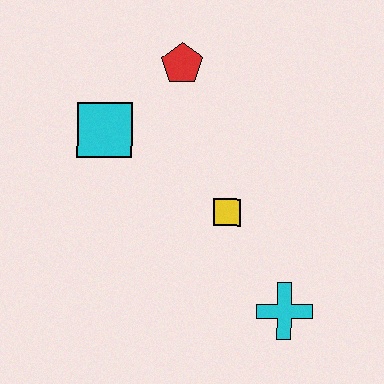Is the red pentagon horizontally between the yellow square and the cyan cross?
No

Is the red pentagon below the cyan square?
No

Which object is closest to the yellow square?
The cyan cross is closest to the yellow square.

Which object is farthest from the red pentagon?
The cyan cross is farthest from the red pentagon.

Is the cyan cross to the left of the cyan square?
No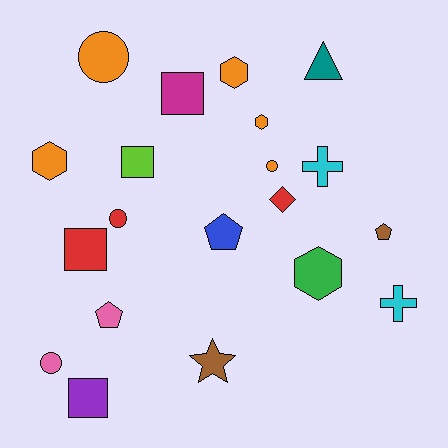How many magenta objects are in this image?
There is 1 magenta object.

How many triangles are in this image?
There is 1 triangle.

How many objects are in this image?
There are 20 objects.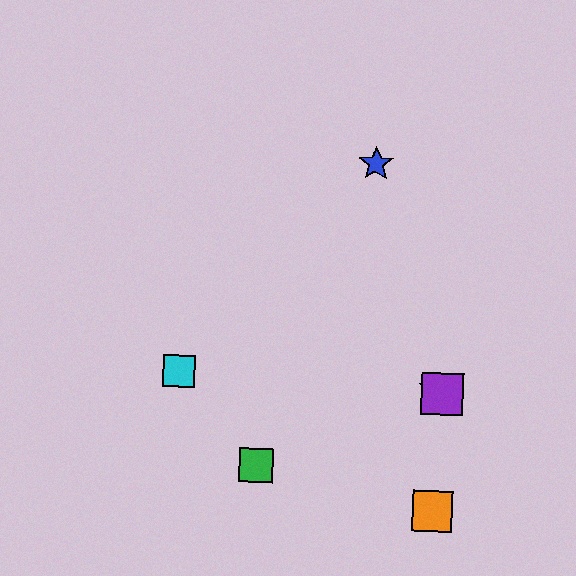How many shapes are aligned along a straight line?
3 shapes (the red star, the yellow square, the purple square) are aligned along a straight line.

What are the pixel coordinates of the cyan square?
The cyan square is at (179, 371).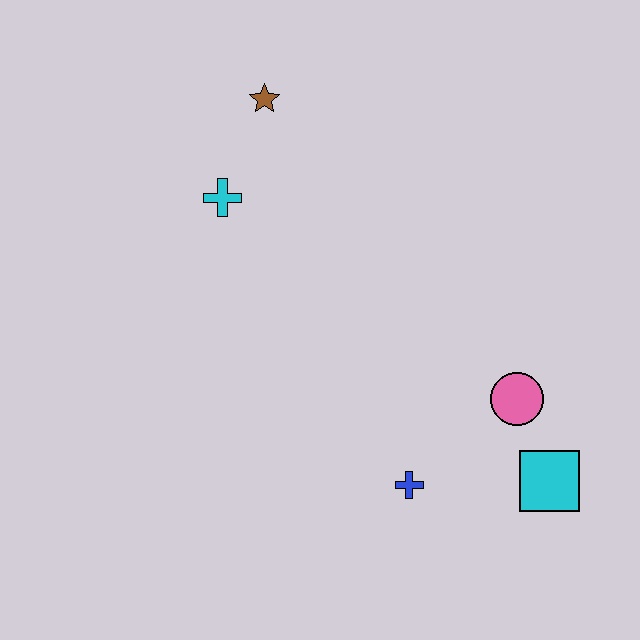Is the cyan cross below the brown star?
Yes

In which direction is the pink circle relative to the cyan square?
The pink circle is above the cyan square.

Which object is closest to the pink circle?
The cyan square is closest to the pink circle.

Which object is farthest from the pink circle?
The brown star is farthest from the pink circle.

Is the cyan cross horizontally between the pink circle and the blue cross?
No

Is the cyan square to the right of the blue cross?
Yes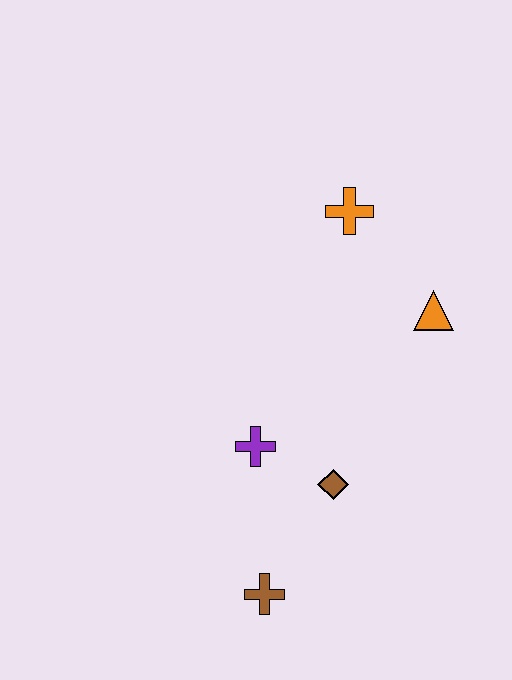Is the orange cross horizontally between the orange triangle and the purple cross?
Yes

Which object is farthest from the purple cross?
The orange cross is farthest from the purple cross.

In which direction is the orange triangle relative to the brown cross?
The orange triangle is above the brown cross.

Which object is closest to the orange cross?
The orange triangle is closest to the orange cross.